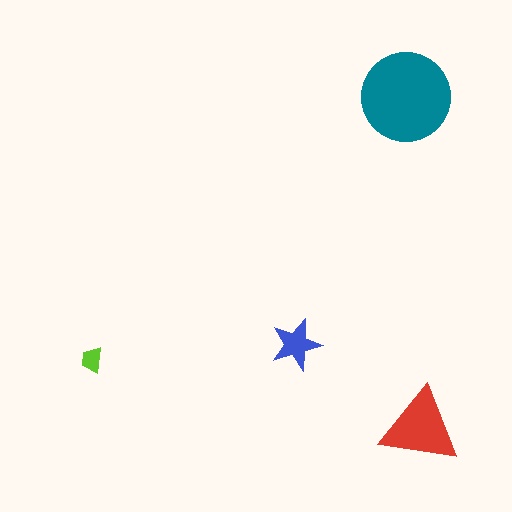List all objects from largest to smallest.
The teal circle, the red triangle, the blue star, the lime trapezoid.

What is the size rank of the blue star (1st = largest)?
3rd.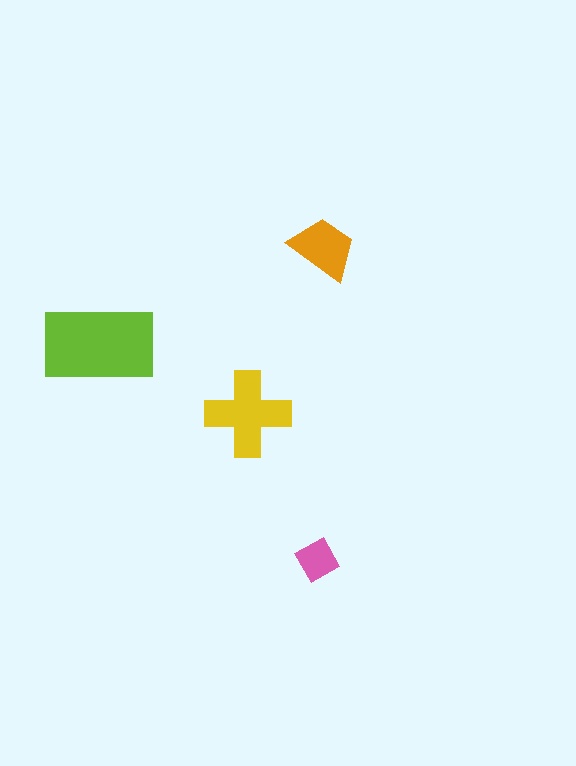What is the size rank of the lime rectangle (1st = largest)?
1st.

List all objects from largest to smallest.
The lime rectangle, the yellow cross, the orange trapezoid, the pink diamond.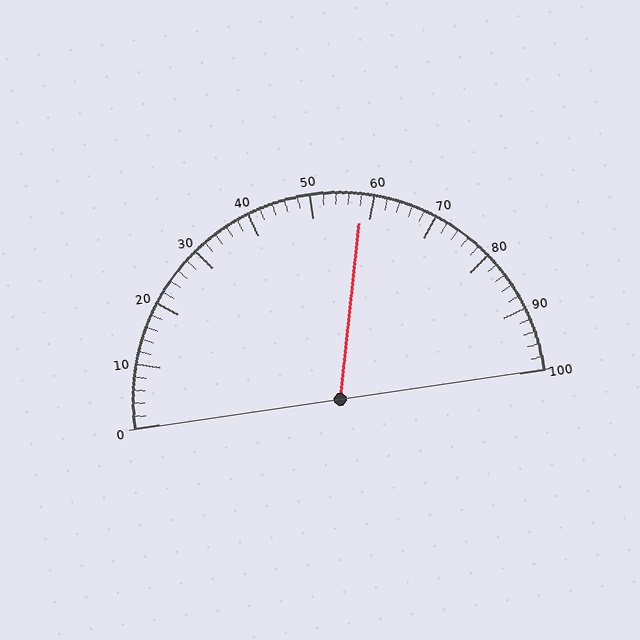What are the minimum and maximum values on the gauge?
The gauge ranges from 0 to 100.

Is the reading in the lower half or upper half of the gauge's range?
The reading is in the upper half of the range (0 to 100).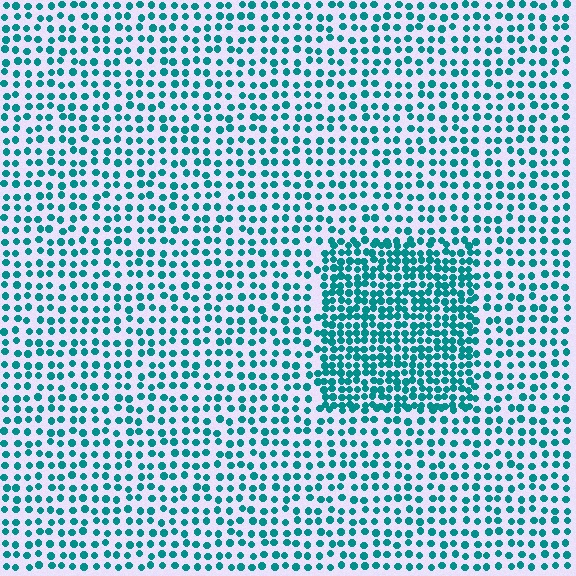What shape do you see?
I see a rectangle.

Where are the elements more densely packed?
The elements are more densely packed inside the rectangle boundary.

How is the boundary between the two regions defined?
The boundary is defined by a change in element density (approximately 2.0x ratio). All elements are the same color, size, and shape.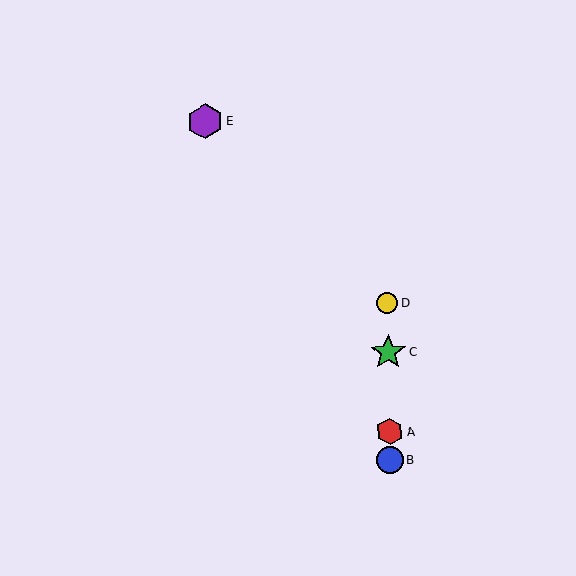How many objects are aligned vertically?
4 objects (A, B, C, D) are aligned vertically.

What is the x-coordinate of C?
Object C is at x≈388.